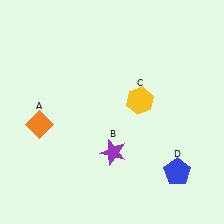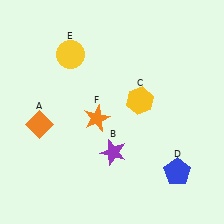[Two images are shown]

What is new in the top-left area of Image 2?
A yellow circle (E) was added in the top-left area of Image 2.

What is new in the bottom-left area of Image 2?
An orange star (F) was added in the bottom-left area of Image 2.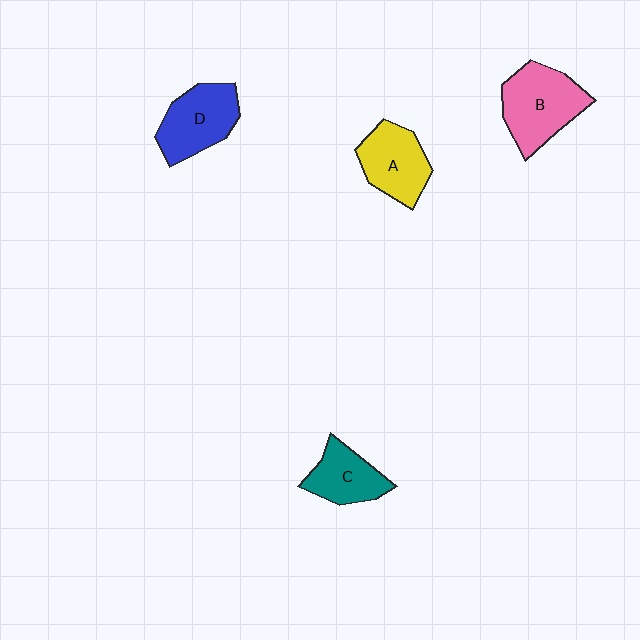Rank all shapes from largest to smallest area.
From largest to smallest: B (pink), D (blue), A (yellow), C (teal).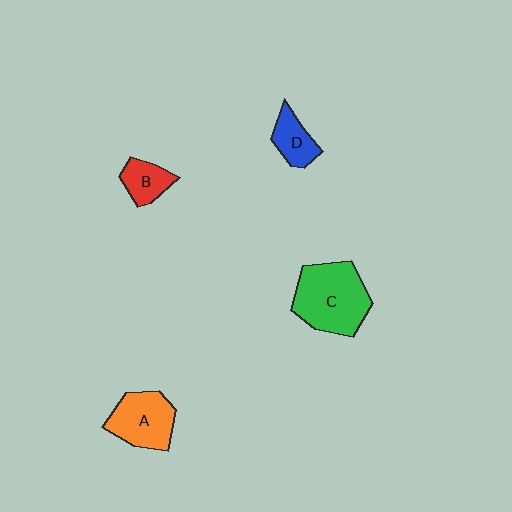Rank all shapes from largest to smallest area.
From largest to smallest: C (green), A (orange), D (blue), B (red).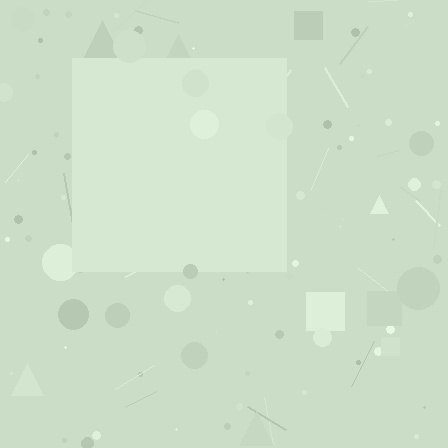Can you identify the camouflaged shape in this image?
The camouflaged shape is a square.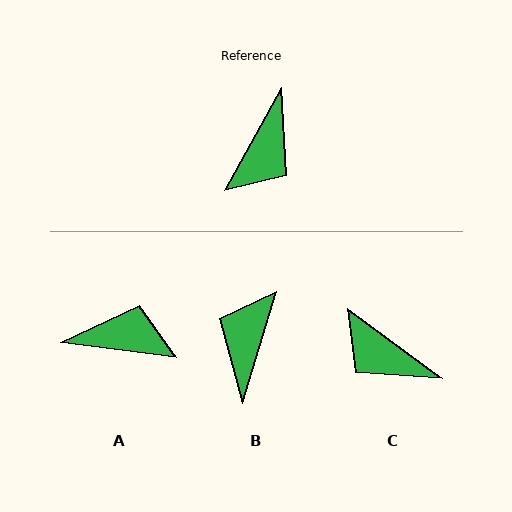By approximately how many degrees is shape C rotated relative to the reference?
Approximately 97 degrees clockwise.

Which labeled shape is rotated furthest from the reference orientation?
B, about 168 degrees away.